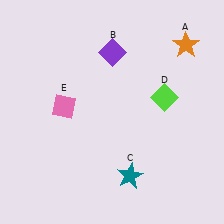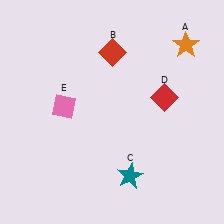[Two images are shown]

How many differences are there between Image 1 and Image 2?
There are 2 differences between the two images.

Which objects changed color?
B changed from purple to red. D changed from lime to red.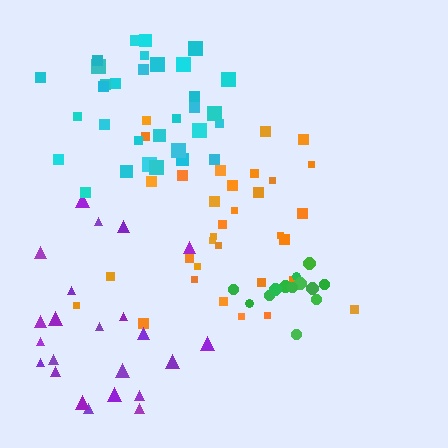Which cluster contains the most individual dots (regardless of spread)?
Orange (33).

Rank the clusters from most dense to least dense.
green, cyan, orange, purple.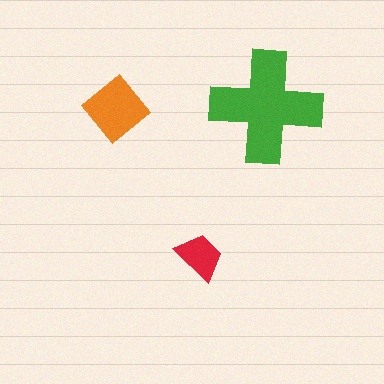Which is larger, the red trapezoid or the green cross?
The green cross.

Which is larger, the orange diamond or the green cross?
The green cross.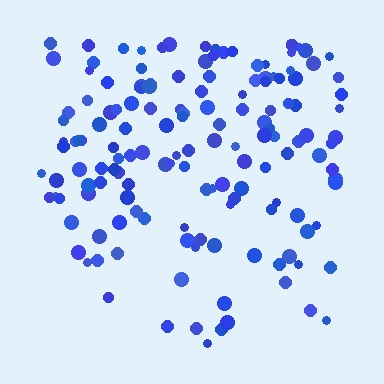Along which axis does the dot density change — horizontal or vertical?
Vertical.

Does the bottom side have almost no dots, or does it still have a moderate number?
Still a moderate number, just noticeably fewer than the top.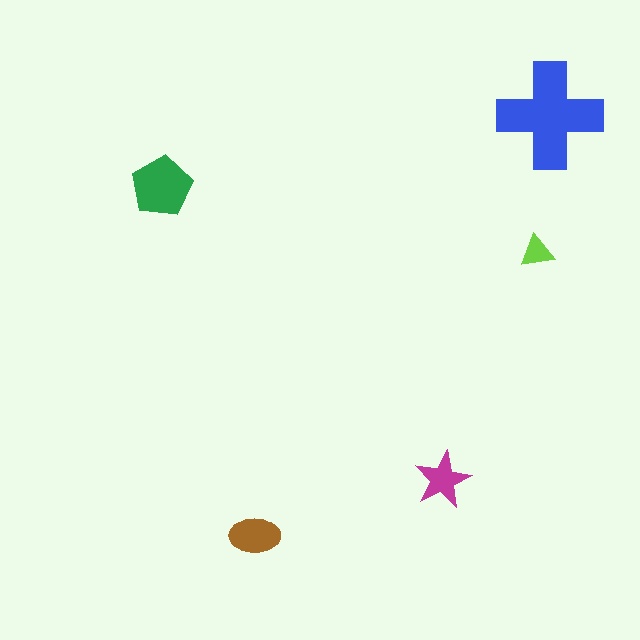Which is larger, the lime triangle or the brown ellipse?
The brown ellipse.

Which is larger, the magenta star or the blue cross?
The blue cross.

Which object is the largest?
The blue cross.